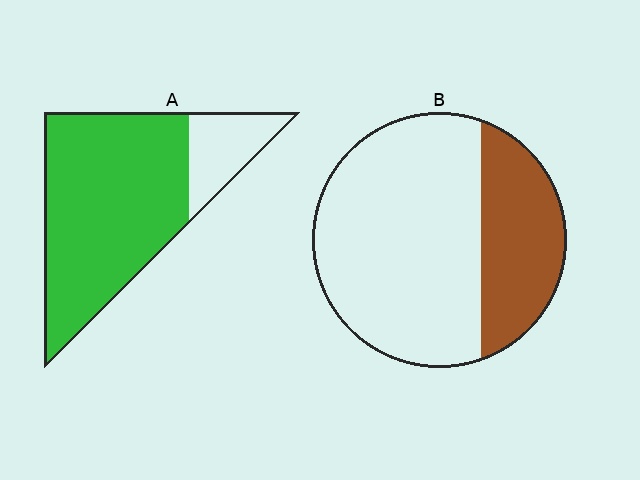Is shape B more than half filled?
No.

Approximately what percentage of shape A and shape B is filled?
A is approximately 80% and B is approximately 30%.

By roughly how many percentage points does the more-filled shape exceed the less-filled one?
By roughly 50 percentage points (A over B).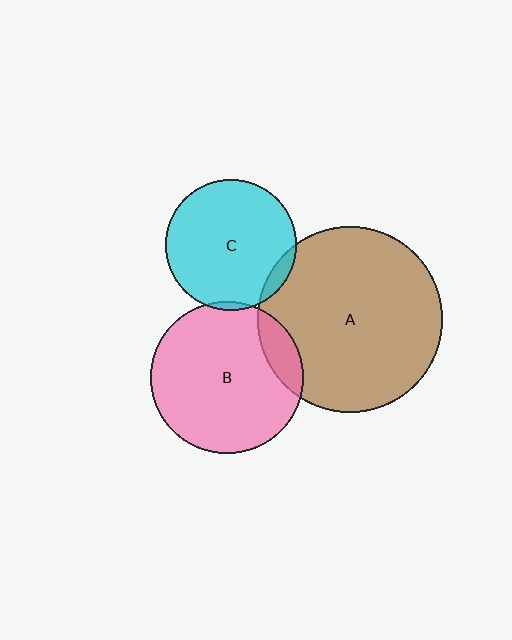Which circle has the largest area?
Circle A (brown).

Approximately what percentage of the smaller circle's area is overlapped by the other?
Approximately 5%.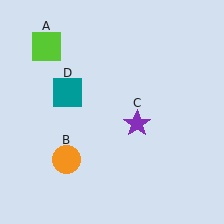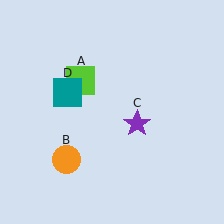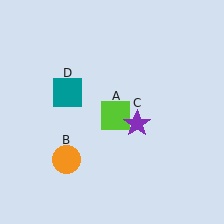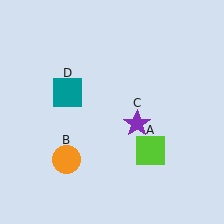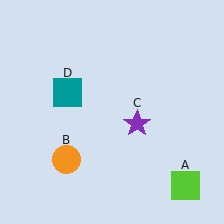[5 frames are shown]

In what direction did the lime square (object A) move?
The lime square (object A) moved down and to the right.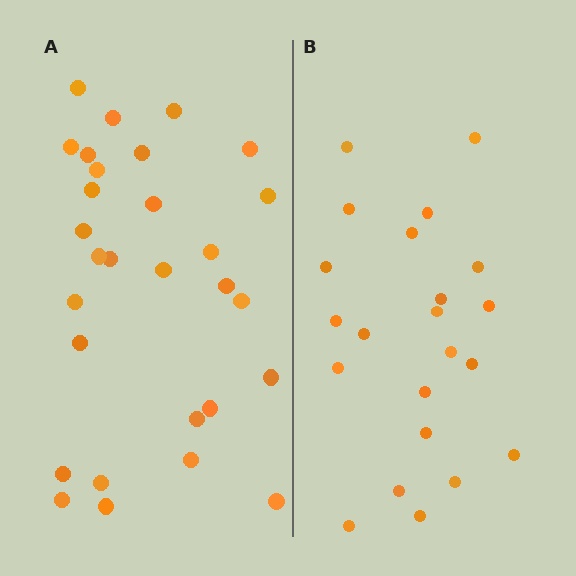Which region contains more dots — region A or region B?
Region A (the left region) has more dots.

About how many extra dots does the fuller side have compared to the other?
Region A has roughly 8 or so more dots than region B.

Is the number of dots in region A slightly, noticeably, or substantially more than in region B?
Region A has noticeably more, but not dramatically so. The ratio is roughly 1.3 to 1.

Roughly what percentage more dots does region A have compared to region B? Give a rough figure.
About 30% more.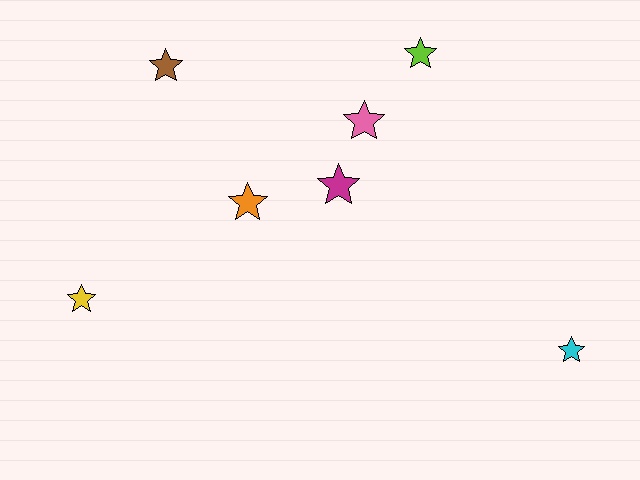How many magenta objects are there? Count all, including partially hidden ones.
There is 1 magenta object.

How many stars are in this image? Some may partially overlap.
There are 7 stars.